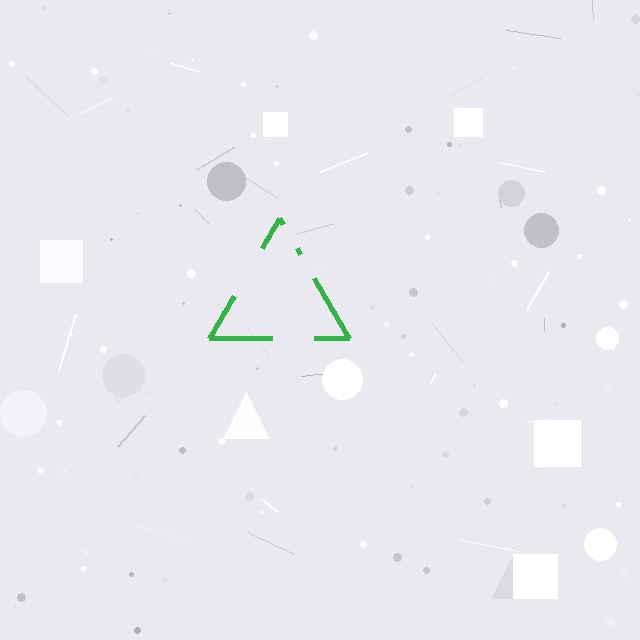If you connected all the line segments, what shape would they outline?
They would outline a triangle.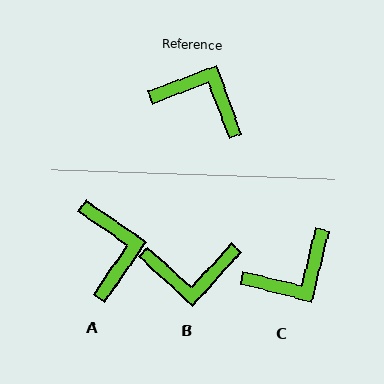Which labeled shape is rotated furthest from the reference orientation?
B, about 153 degrees away.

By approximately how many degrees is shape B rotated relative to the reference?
Approximately 153 degrees clockwise.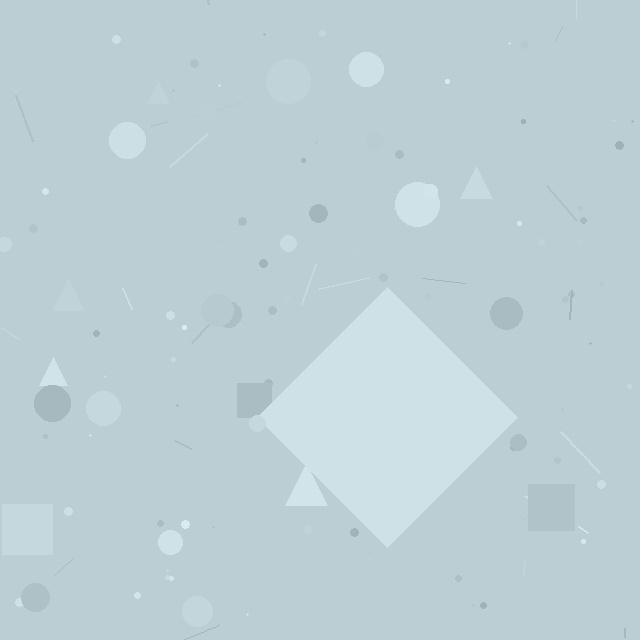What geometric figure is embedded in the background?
A diamond is embedded in the background.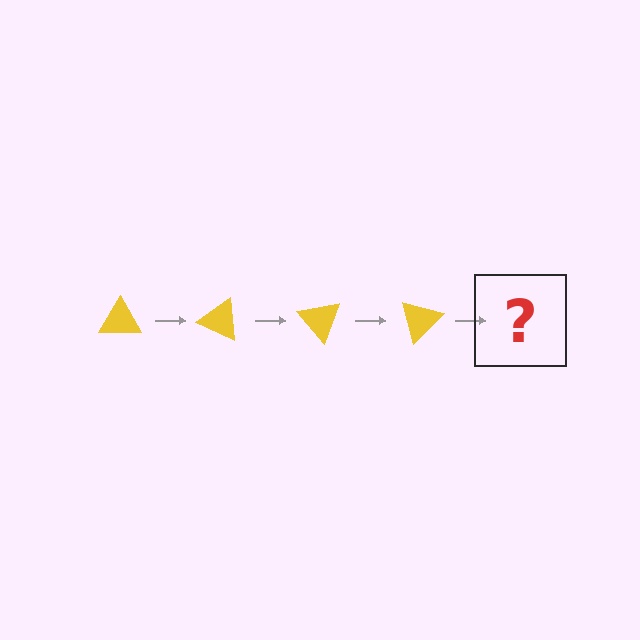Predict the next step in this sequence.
The next step is a yellow triangle rotated 100 degrees.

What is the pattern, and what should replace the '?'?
The pattern is that the triangle rotates 25 degrees each step. The '?' should be a yellow triangle rotated 100 degrees.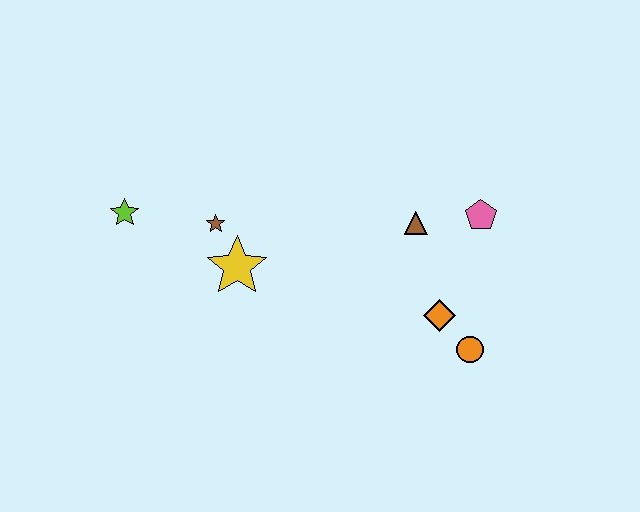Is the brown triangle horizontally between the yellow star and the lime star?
No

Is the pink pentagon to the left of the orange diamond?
No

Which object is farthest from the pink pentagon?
The lime star is farthest from the pink pentagon.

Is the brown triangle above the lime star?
No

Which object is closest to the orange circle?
The orange diamond is closest to the orange circle.